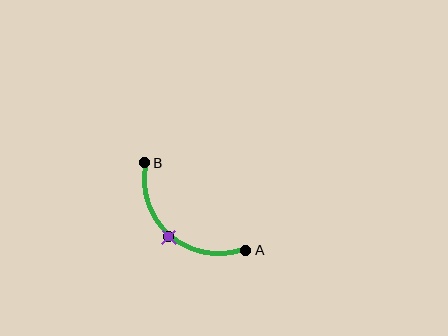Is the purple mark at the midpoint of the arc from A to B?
Yes. The purple mark lies on the arc at equal arc-length from both A and B — it is the arc midpoint.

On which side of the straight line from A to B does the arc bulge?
The arc bulges below and to the left of the straight line connecting A and B.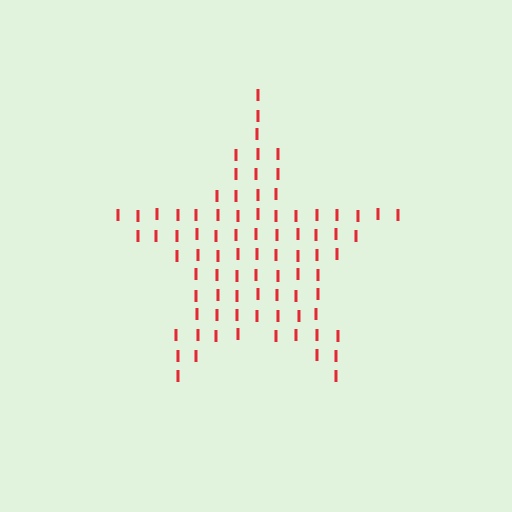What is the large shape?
The large shape is a star.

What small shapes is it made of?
It is made of small letter I's.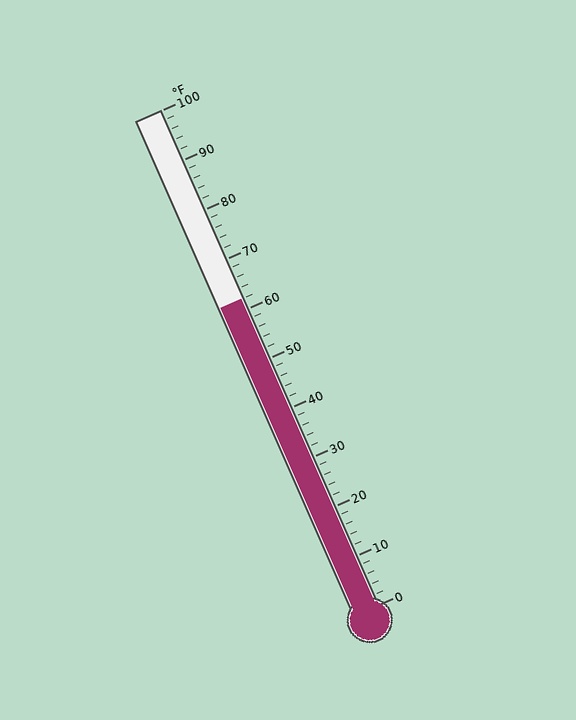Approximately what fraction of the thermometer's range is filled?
The thermometer is filled to approximately 60% of its range.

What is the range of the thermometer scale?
The thermometer scale ranges from 0°F to 100°F.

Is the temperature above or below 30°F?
The temperature is above 30°F.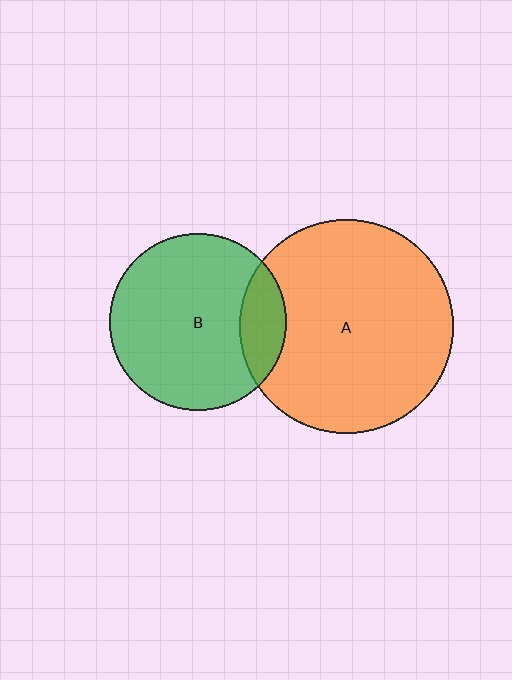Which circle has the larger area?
Circle A (orange).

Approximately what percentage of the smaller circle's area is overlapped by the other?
Approximately 15%.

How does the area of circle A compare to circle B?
Approximately 1.4 times.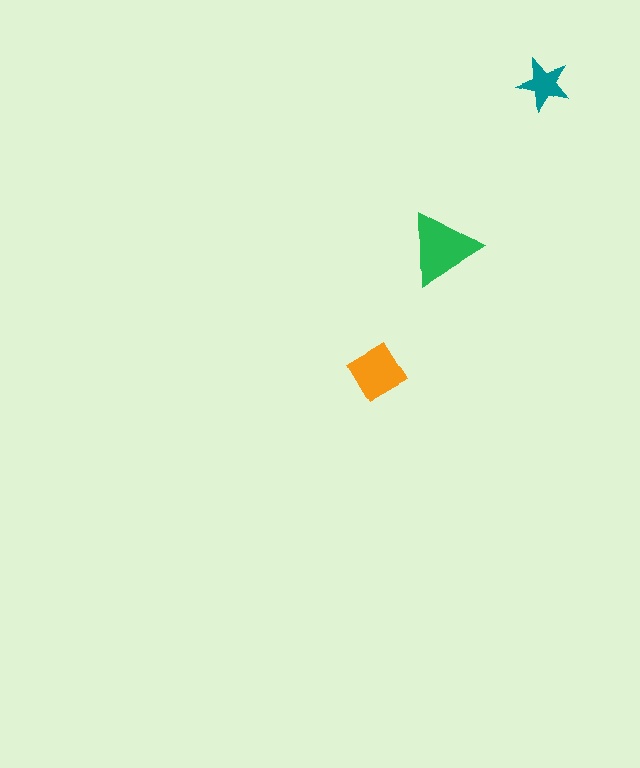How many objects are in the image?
There are 3 objects in the image.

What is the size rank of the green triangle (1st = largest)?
1st.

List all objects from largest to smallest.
The green triangle, the orange diamond, the teal star.